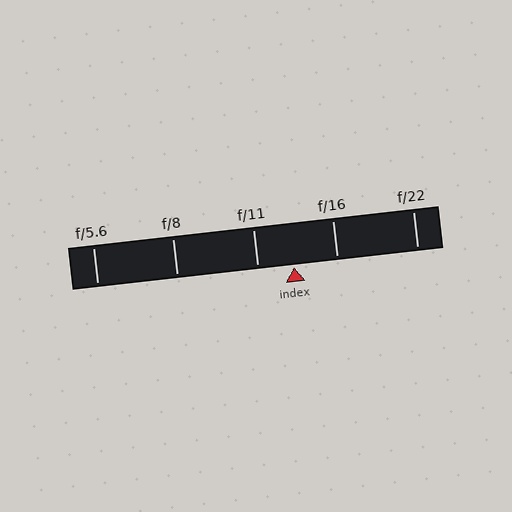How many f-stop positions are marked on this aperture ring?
There are 5 f-stop positions marked.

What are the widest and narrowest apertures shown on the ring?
The widest aperture shown is f/5.6 and the narrowest is f/22.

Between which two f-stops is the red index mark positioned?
The index mark is between f/11 and f/16.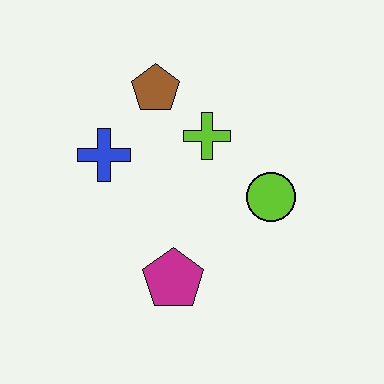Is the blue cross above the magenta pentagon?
Yes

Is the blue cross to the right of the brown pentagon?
No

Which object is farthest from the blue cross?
The lime circle is farthest from the blue cross.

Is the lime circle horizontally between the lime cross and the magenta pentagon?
No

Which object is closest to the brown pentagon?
The lime cross is closest to the brown pentagon.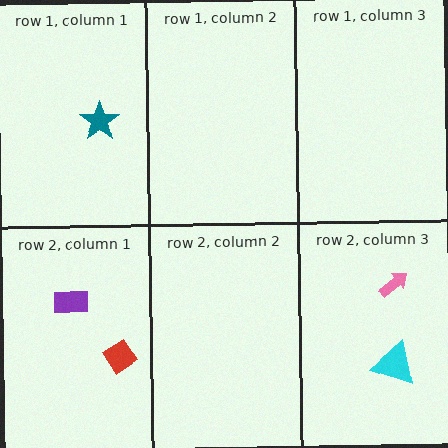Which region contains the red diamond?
The row 2, column 1 region.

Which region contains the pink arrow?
The row 2, column 3 region.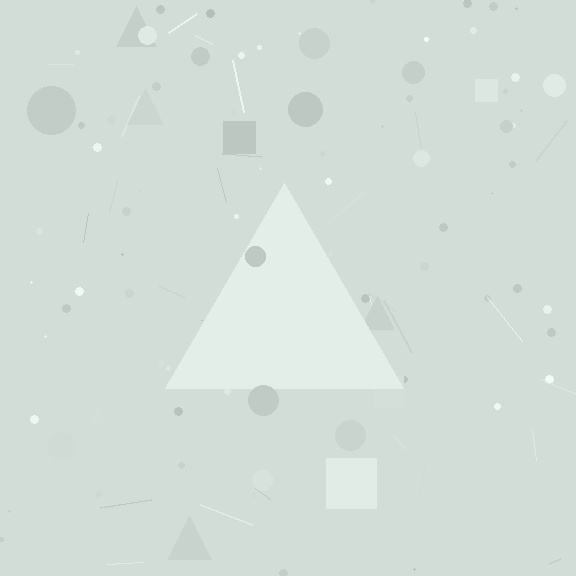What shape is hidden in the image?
A triangle is hidden in the image.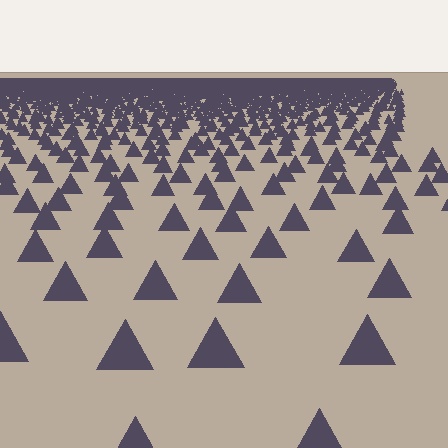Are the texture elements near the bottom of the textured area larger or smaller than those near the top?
Larger. Near the bottom, elements are closer to the viewer and appear at a bigger on-screen size.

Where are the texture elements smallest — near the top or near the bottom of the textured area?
Near the top.